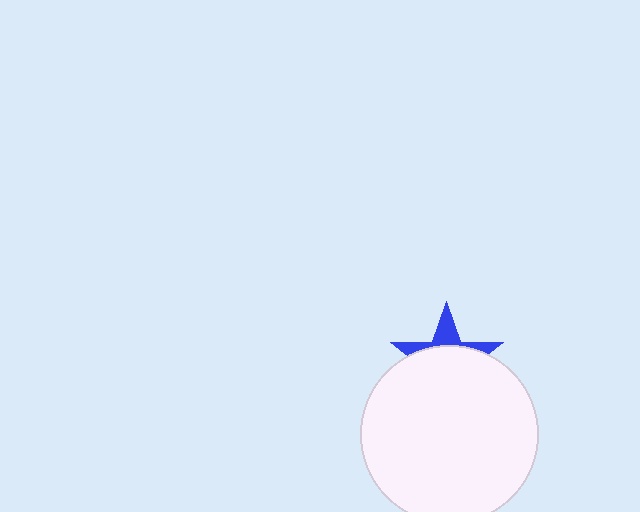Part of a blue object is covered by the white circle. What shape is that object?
It is a star.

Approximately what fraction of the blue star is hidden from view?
Roughly 68% of the blue star is hidden behind the white circle.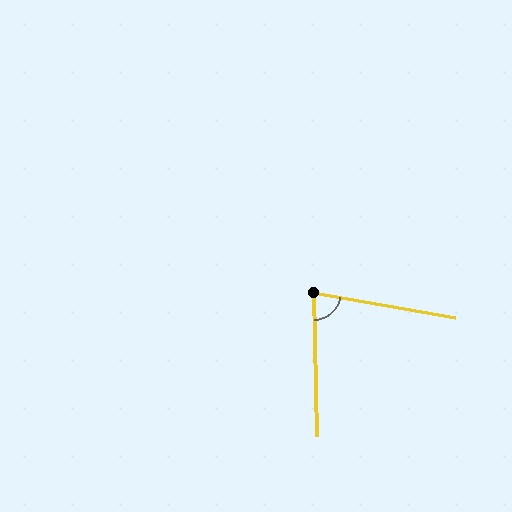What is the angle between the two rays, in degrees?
Approximately 79 degrees.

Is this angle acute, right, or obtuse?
It is acute.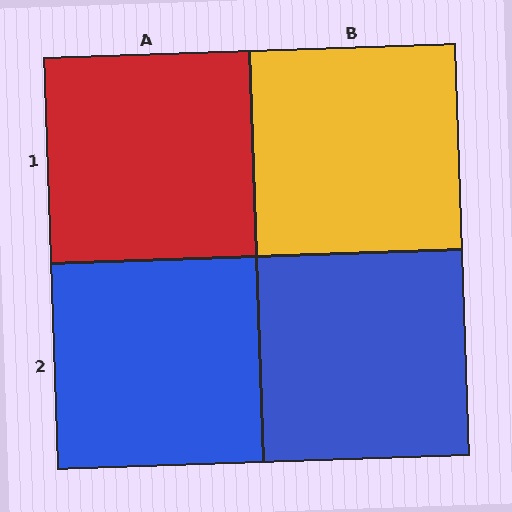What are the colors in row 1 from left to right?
Red, yellow.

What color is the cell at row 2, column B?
Blue.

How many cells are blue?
2 cells are blue.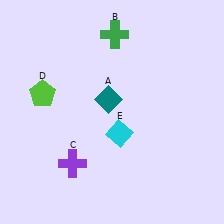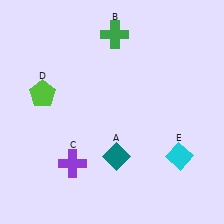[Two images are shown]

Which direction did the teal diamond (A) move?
The teal diamond (A) moved down.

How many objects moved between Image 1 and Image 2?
2 objects moved between the two images.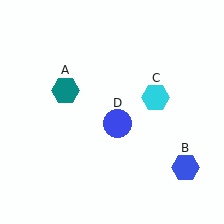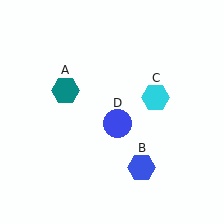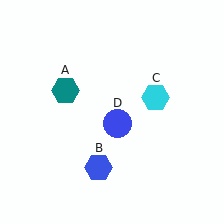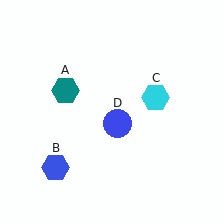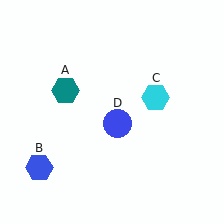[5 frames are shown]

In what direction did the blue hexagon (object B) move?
The blue hexagon (object B) moved left.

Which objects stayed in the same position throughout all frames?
Teal hexagon (object A) and cyan hexagon (object C) and blue circle (object D) remained stationary.